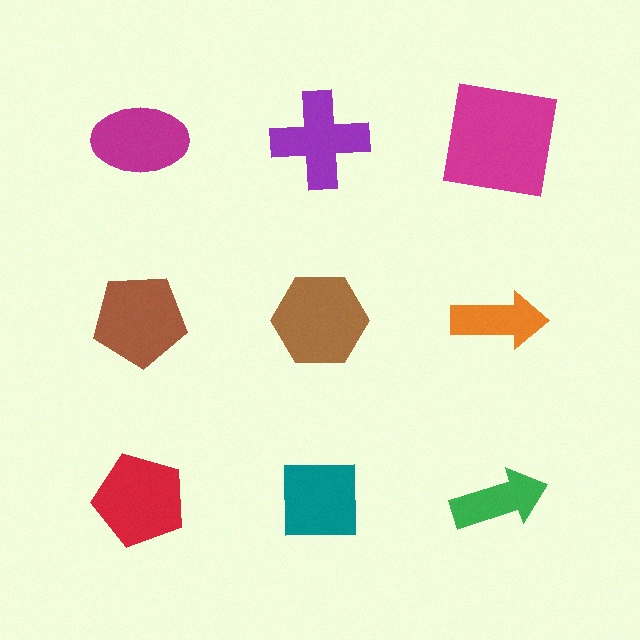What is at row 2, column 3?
An orange arrow.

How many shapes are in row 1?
3 shapes.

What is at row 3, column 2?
A teal square.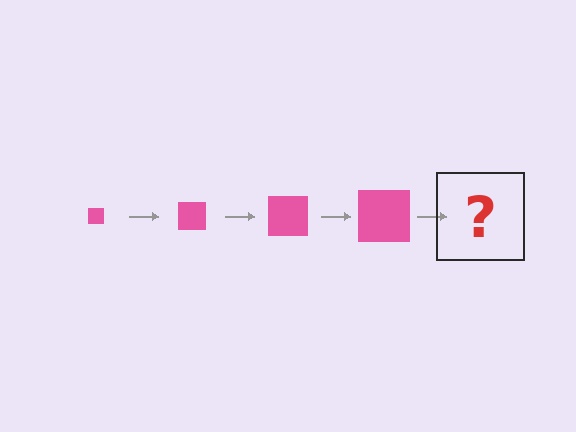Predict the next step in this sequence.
The next step is a pink square, larger than the previous one.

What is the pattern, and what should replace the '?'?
The pattern is that the square gets progressively larger each step. The '?' should be a pink square, larger than the previous one.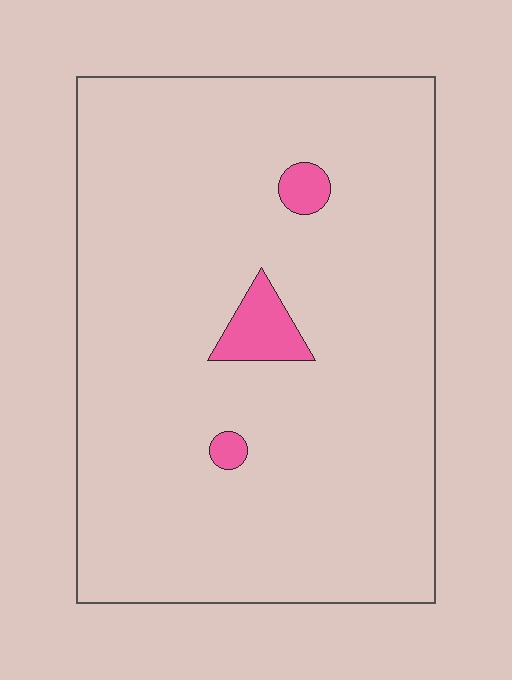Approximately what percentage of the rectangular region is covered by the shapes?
Approximately 5%.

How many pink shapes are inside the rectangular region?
3.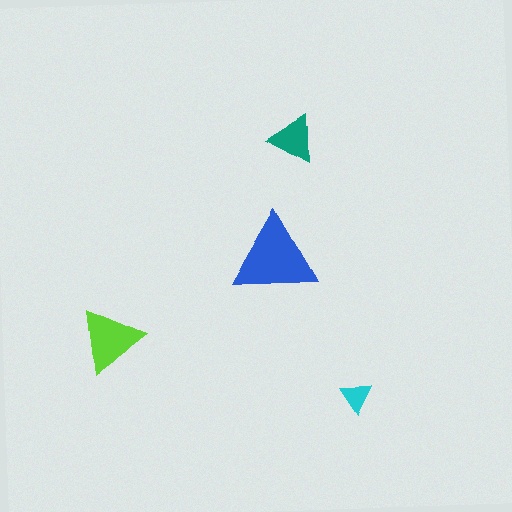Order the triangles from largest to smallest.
the blue one, the lime one, the teal one, the cyan one.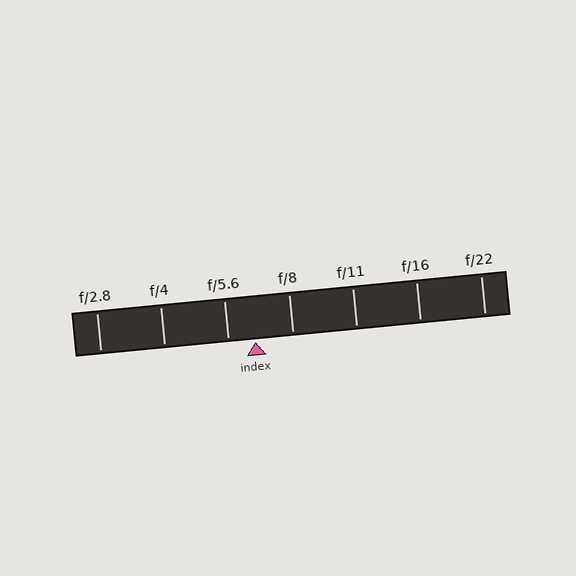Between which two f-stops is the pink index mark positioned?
The index mark is between f/5.6 and f/8.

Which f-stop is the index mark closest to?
The index mark is closest to f/5.6.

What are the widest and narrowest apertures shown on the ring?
The widest aperture shown is f/2.8 and the narrowest is f/22.